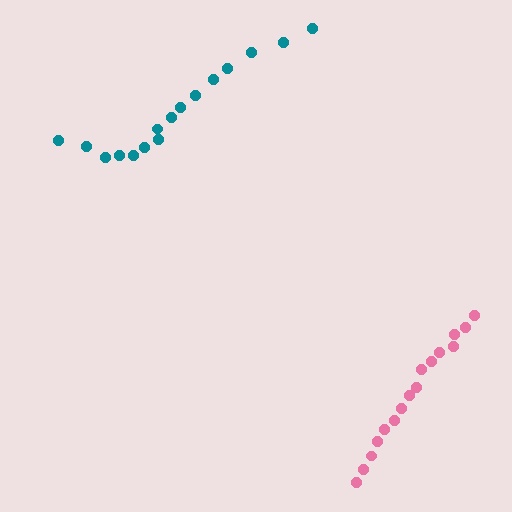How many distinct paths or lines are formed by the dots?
There are 2 distinct paths.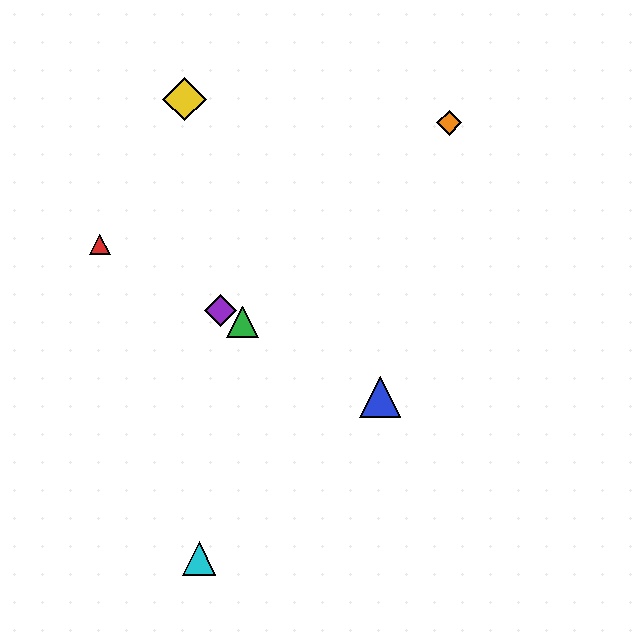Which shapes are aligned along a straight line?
The red triangle, the blue triangle, the green triangle, the purple diamond are aligned along a straight line.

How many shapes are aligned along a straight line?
4 shapes (the red triangle, the blue triangle, the green triangle, the purple diamond) are aligned along a straight line.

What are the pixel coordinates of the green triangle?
The green triangle is at (242, 322).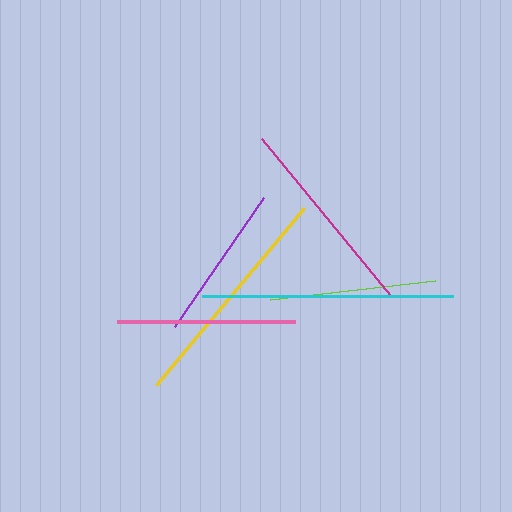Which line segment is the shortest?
The purple line is the shortest at approximately 156 pixels.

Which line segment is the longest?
The cyan line is the longest at approximately 252 pixels.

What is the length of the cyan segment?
The cyan segment is approximately 252 pixels long.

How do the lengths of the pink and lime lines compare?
The pink and lime lines are approximately the same length.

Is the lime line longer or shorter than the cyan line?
The cyan line is longer than the lime line.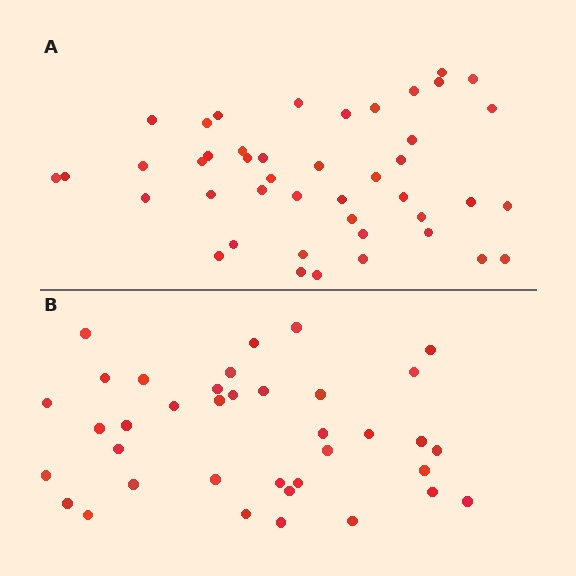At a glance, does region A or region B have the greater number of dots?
Region A (the top region) has more dots.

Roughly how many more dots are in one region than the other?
Region A has roughly 8 or so more dots than region B.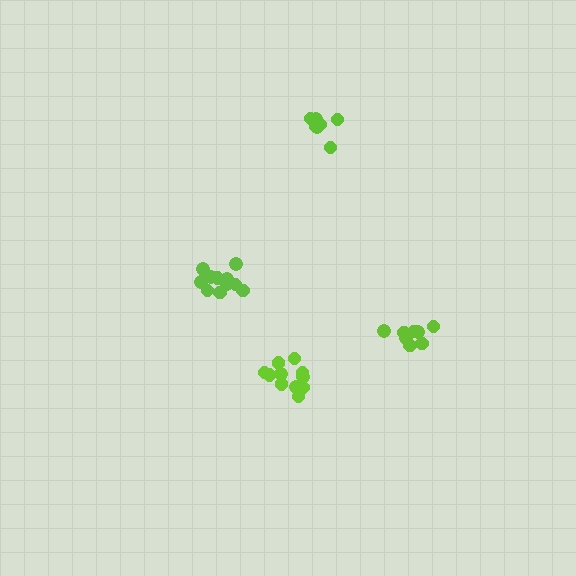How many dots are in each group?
Group 1: 11 dots, Group 2: 9 dots, Group 3: 12 dots, Group 4: 8 dots (40 total).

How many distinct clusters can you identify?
There are 4 distinct clusters.